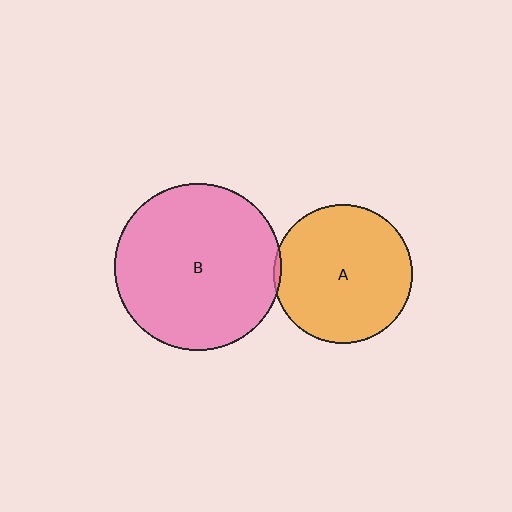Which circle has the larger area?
Circle B (pink).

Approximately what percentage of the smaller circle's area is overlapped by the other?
Approximately 5%.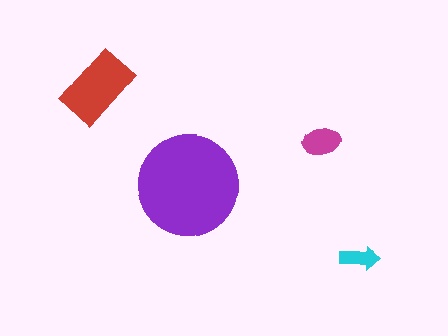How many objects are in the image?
There are 4 objects in the image.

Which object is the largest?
The purple circle.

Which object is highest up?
The red rectangle is topmost.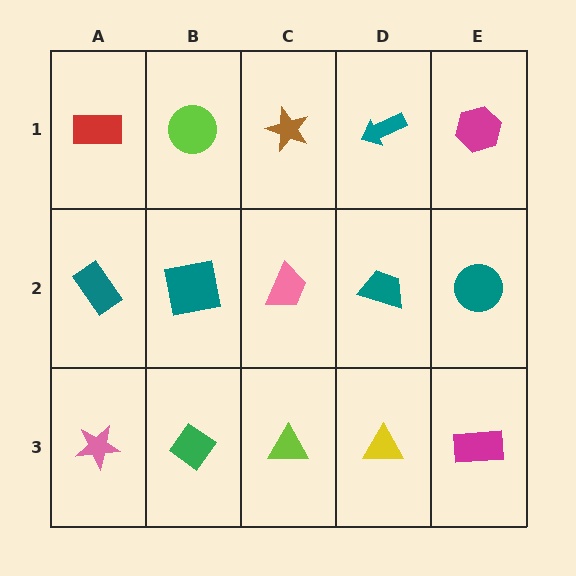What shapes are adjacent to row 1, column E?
A teal circle (row 2, column E), a teal arrow (row 1, column D).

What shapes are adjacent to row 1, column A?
A teal rectangle (row 2, column A), a lime circle (row 1, column B).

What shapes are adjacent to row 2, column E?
A magenta hexagon (row 1, column E), a magenta rectangle (row 3, column E), a teal trapezoid (row 2, column D).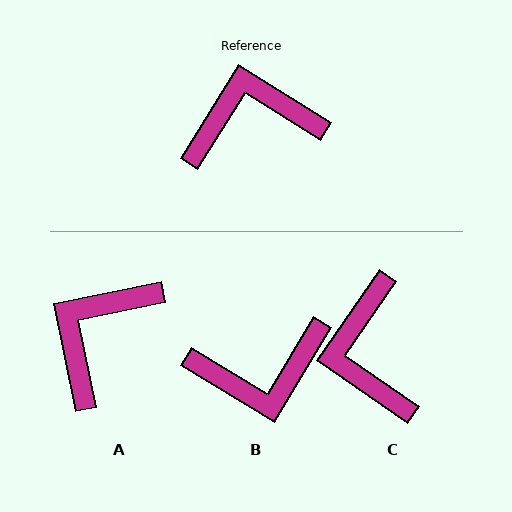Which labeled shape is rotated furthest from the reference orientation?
B, about 179 degrees away.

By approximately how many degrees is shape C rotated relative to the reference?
Approximately 87 degrees counter-clockwise.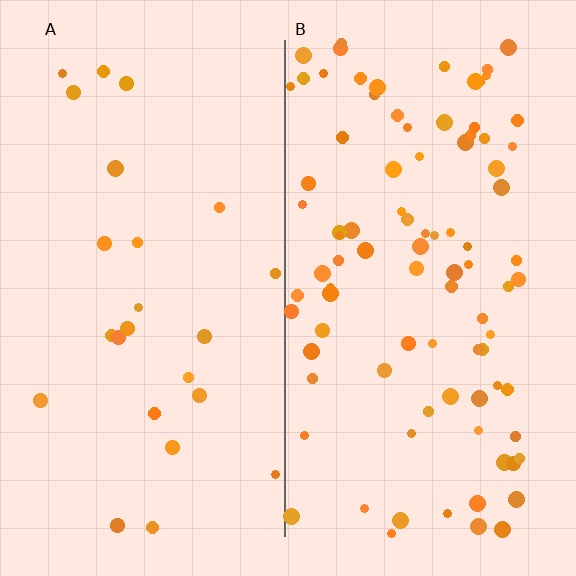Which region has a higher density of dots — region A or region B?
B (the right).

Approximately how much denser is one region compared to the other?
Approximately 3.8× — region B over region A.